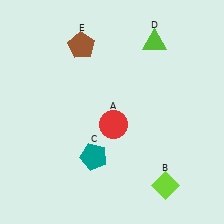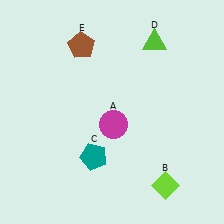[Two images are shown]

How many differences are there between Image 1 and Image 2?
There is 1 difference between the two images.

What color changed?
The circle (A) changed from red in Image 1 to magenta in Image 2.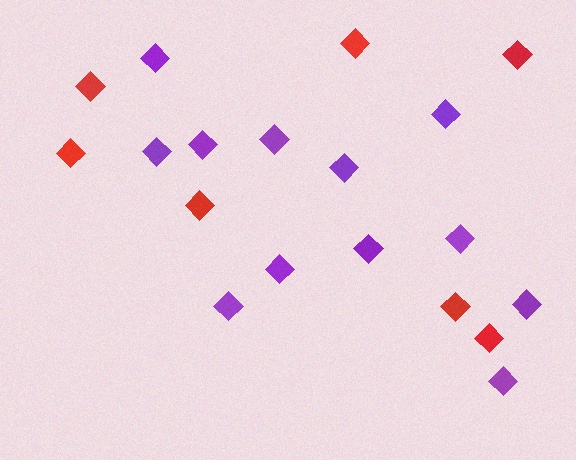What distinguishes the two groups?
There are 2 groups: one group of red diamonds (7) and one group of purple diamonds (12).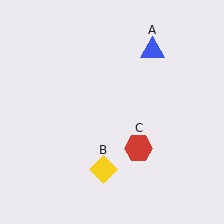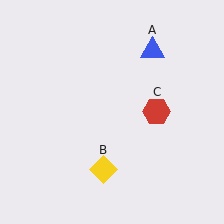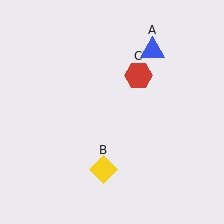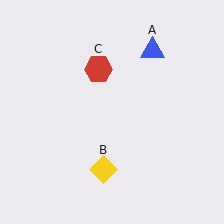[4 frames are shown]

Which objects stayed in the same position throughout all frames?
Blue triangle (object A) and yellow diamond (object B) remained stationary.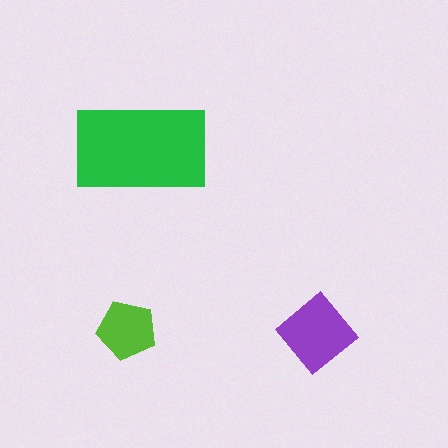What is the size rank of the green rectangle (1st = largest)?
1st.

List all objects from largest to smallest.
The green rectangle, the purple diamond, the lime pentagon.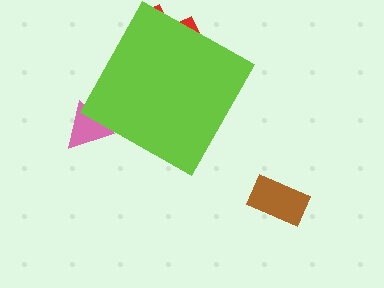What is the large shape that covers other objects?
A lime diamond.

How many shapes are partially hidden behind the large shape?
2 shapes are partially hidden.